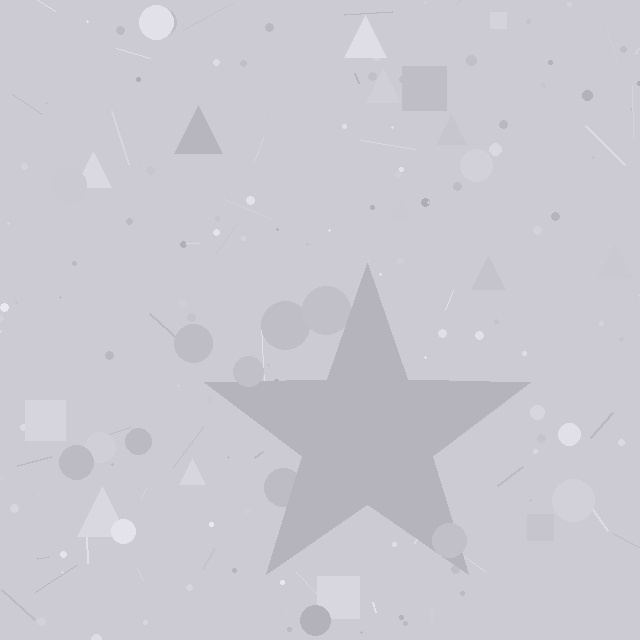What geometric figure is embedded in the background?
A star is embedded in the background.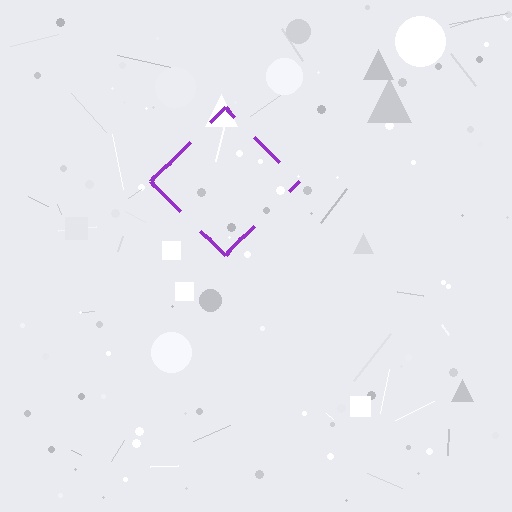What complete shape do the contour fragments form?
The contour fragments form a diamond.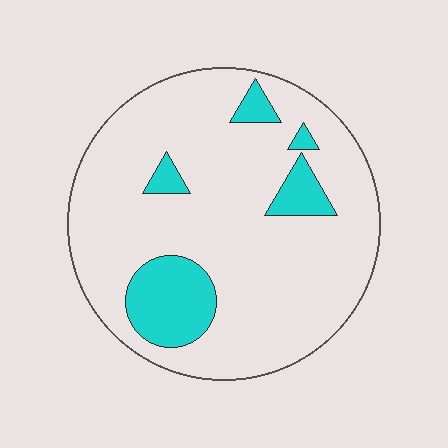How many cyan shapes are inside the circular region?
5.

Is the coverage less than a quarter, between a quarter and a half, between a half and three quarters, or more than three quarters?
Less than a quarter.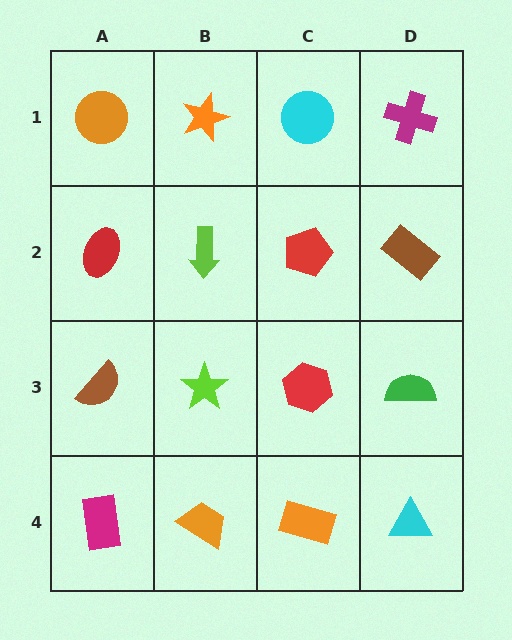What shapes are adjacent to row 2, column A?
An orange circle (row 1, column A), a brown semicircle (row 3, column A), a lime arrow (row 2, column B).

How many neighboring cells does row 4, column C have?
3.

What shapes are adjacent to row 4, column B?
A lime star (row 3, column B), a magenta rectangle (row 4, column A), an orange rectangle (row 4, column C).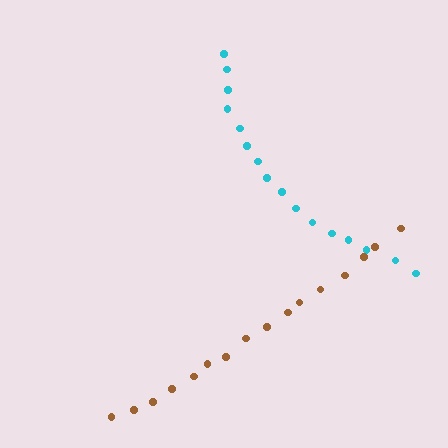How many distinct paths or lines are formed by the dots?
There are 2 distinct paths.